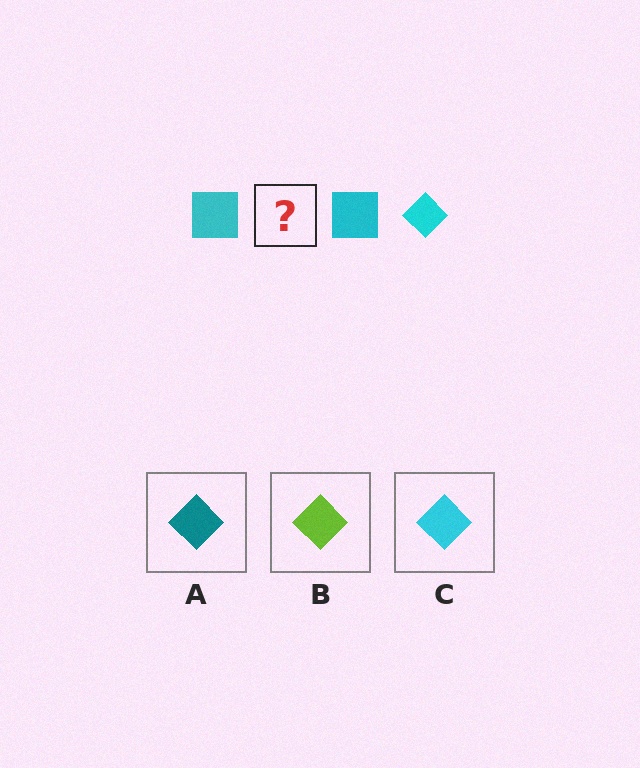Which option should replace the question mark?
Option C.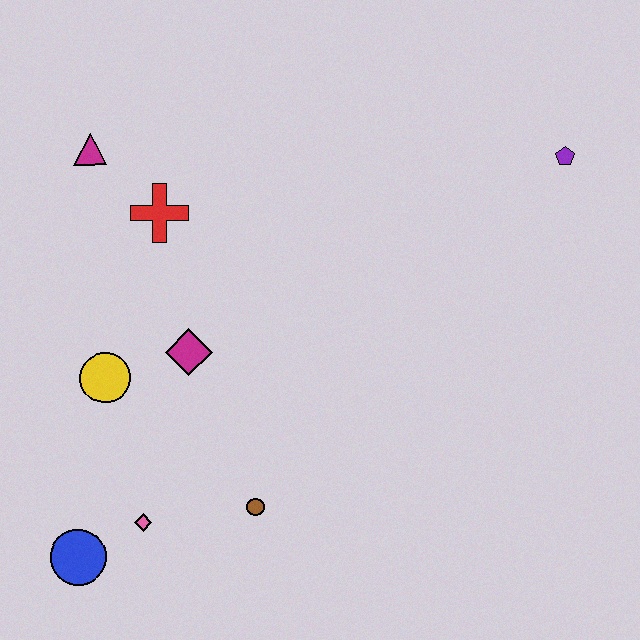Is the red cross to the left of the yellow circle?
No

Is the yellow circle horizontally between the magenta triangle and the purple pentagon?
Yes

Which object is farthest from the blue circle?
The purple pentagon is farthest from the blue circle.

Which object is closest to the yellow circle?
The magenta diamond is closest to the yellow circle.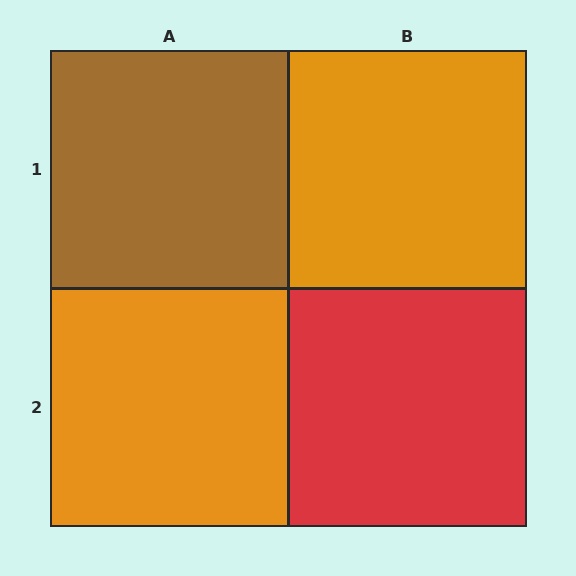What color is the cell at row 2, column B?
Red.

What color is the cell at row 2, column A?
Orange.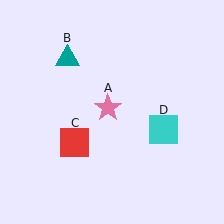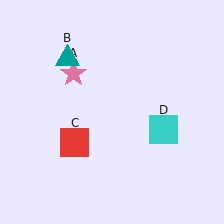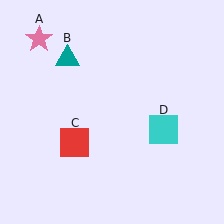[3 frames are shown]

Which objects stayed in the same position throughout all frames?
Teal triangle (object B) and red square (object C) and cyan square (object D) remained stationary.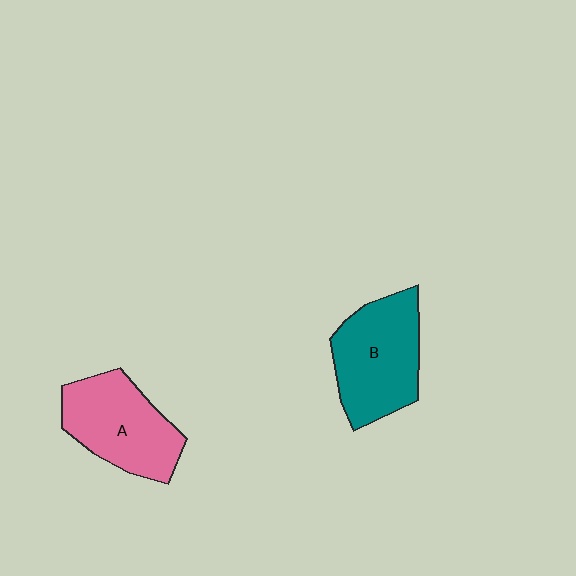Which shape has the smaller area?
Shape A (pink).